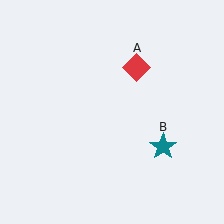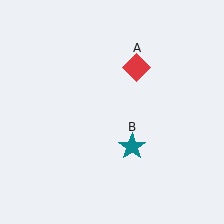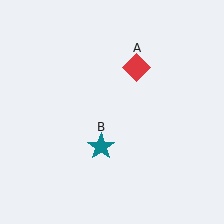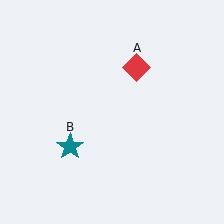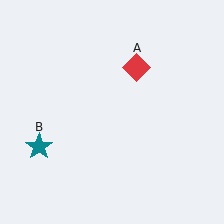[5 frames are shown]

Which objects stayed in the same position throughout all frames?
Red diamond (object A) remained stationary.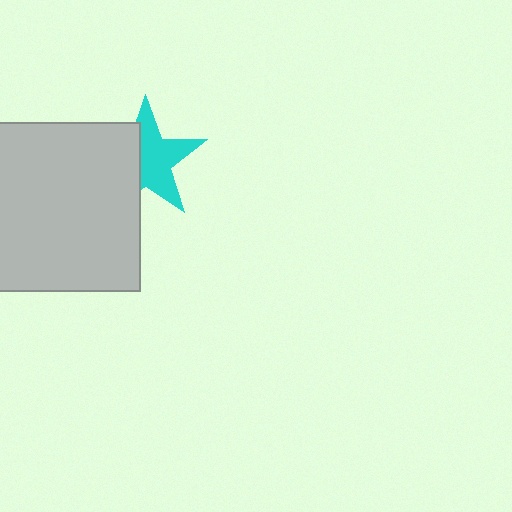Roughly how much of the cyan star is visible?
About half of it is visible (roughly 59%).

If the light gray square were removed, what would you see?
You would see the complete cyan star.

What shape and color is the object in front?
The object in front is a light gray square.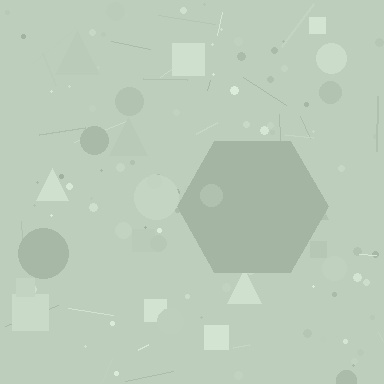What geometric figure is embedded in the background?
A hexagon is embedded in the background.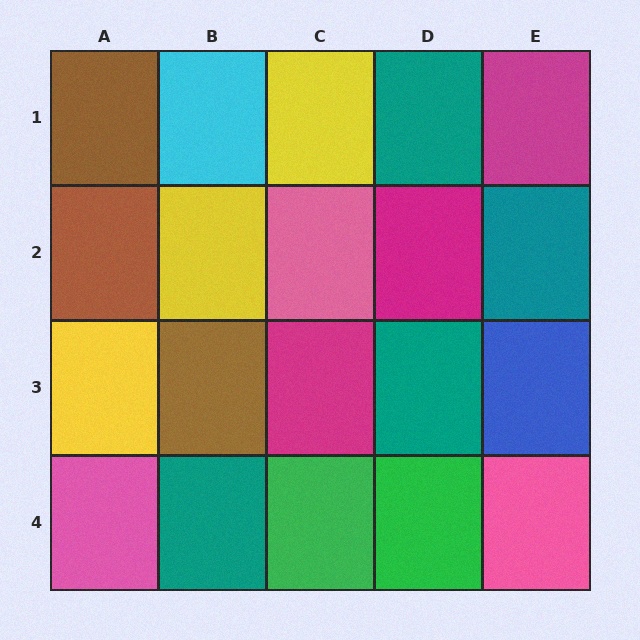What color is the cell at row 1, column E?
Magenta.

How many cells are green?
2 cells are green.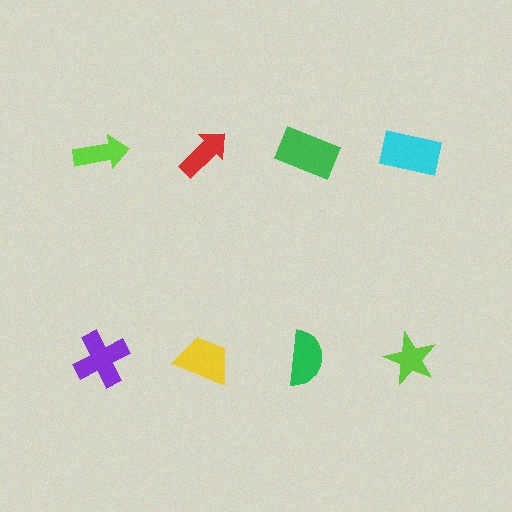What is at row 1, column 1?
A lime arrow.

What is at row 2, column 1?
A purple cross.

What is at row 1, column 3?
A green rectangle.